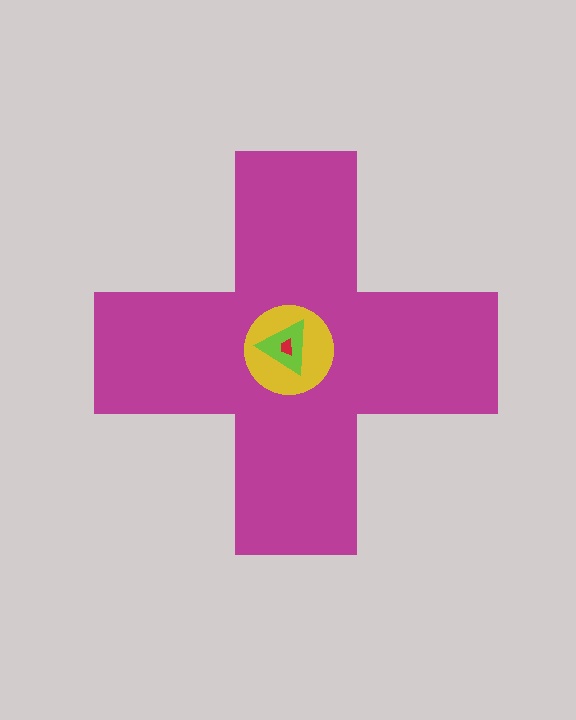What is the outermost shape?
The magenta cross.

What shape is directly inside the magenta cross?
The yellow circle.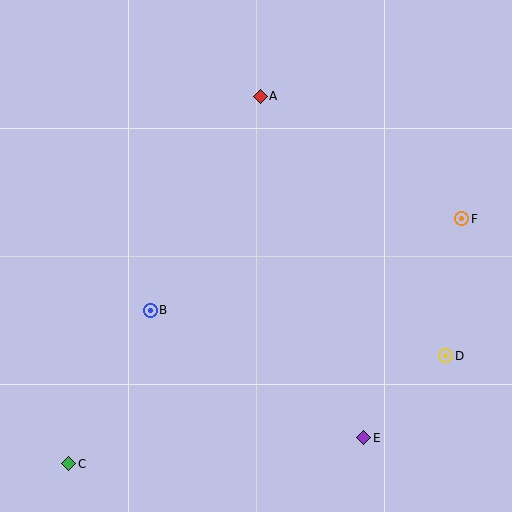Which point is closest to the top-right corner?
Point F is closest to the top-right corner.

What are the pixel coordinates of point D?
Point D is at (446, 356).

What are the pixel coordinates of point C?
Point C is at (69, 464).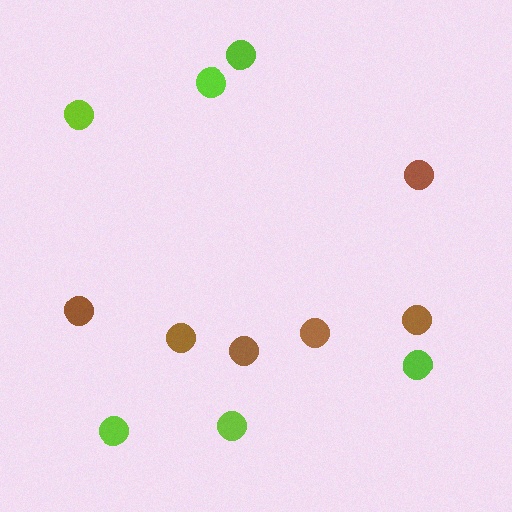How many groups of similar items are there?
There are 2 groups: one group of lime circles (6) and one group of brown circles (6).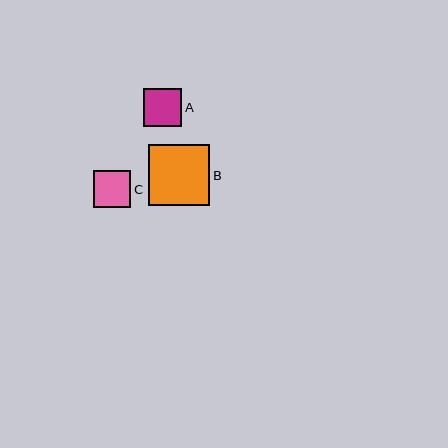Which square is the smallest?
Square C is the smallest with a size of approximately 37 pixels.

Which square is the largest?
Square B is the largest with a size of approximately 61 pixels.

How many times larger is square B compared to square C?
Square B is approximately 1.6 times the size of square C.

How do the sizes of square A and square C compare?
Square A and square C are approximately the same size.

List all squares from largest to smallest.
From largest to smallest: B, A, C.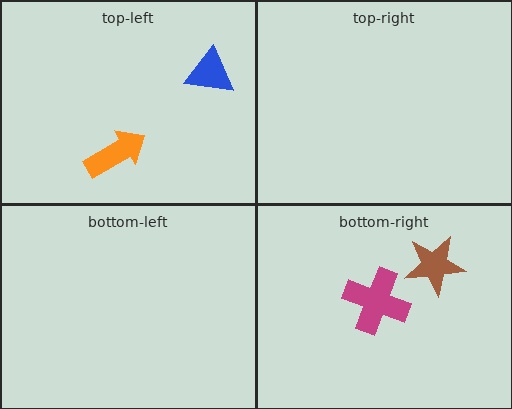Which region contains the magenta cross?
The bottom-right region.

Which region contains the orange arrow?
The top-left region.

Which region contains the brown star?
The bottom-right region.